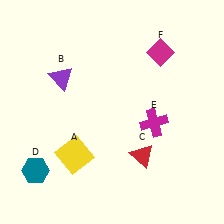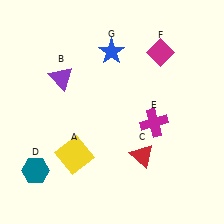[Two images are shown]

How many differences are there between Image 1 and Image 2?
There is 1 difference between the two images.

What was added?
A blue star (G) was added in Image 2.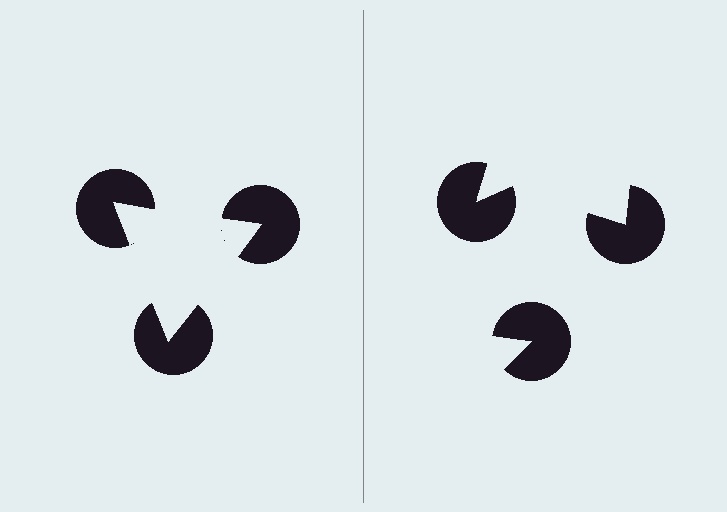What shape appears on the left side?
An illusory triangle.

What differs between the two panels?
The pac-man discs are positioned identically on both sides; only the wedge orientations differ. On the left they align to a triangle; on the right they are misaligned.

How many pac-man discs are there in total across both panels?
6 — 3 on each side.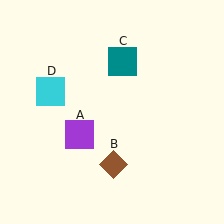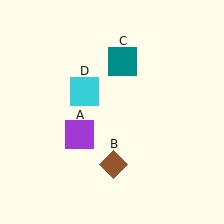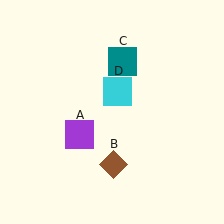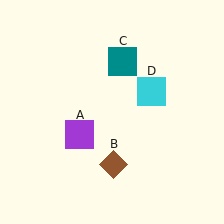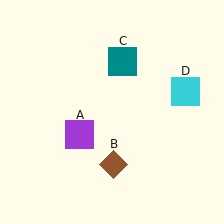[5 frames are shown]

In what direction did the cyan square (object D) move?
The cyan square (object D) moved right.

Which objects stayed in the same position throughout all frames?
Purple square (object A) and brown diamond (object B) and teal square (object C) remained stationary.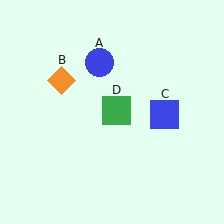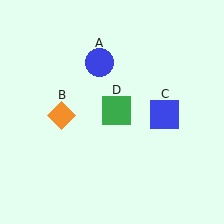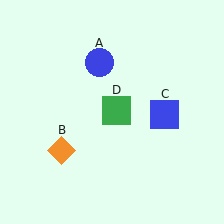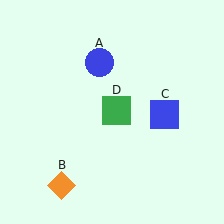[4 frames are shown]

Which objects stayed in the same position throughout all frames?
Blue circle (object A) and blue square (object C) and green square (object D) remained stationary.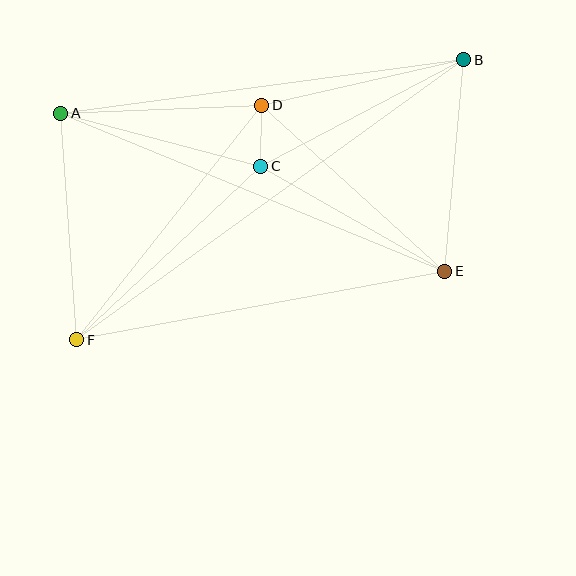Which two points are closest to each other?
Points C and D are closest to each other.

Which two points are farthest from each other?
Points B and F are farthest from each other.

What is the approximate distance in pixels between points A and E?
The distance between A and E is approximately 415 pixels.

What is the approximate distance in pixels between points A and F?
The distance between A and F is approximately 227 pixels.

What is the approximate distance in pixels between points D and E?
The distance between D and E is approximately 247 pixels.